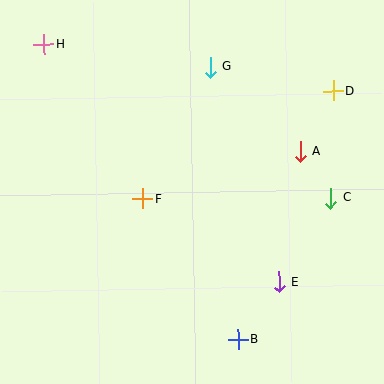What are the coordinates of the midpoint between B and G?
The midpoint between B and G is at (224, 203).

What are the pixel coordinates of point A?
Point A is at (301, 151).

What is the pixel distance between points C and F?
The distance between C and F is 188 pixels.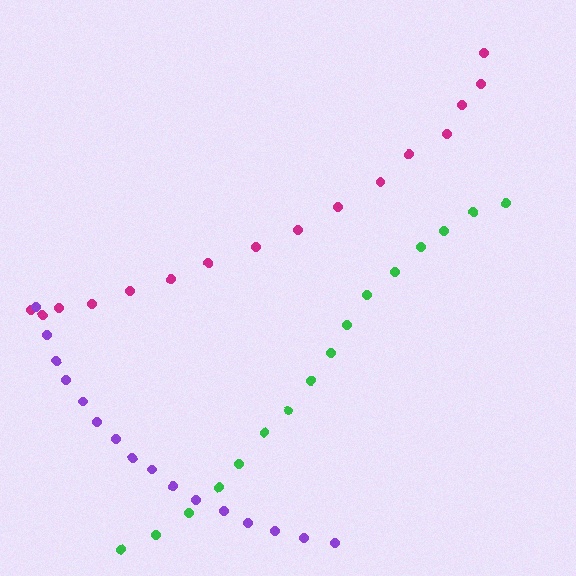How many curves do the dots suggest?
There are 3 distinct paths.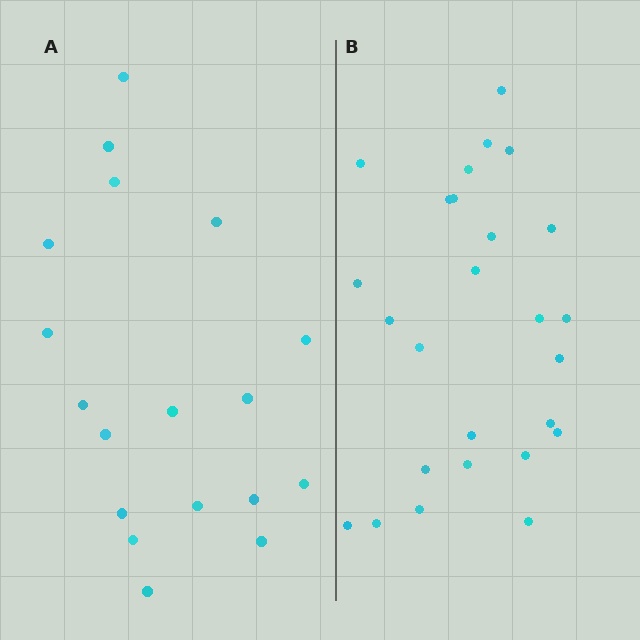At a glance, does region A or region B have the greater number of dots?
Region B (the right region) has more dots.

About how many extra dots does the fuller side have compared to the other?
Region B has roughly 8 or so more dots than region A.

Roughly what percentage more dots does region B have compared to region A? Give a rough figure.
About 45% more.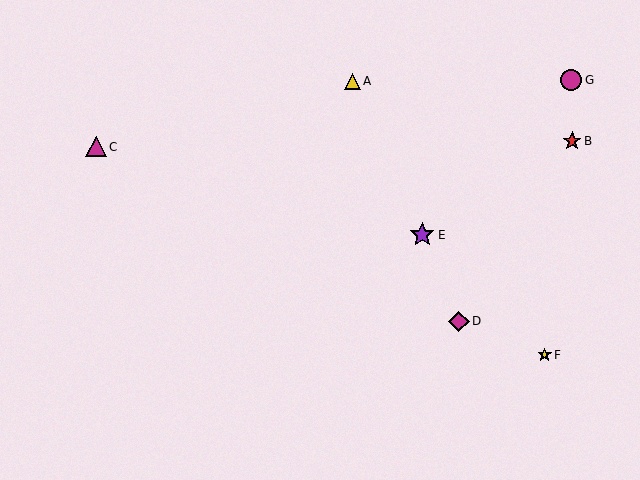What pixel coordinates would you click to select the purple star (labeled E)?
Click at (422, 235) to select the purple star E.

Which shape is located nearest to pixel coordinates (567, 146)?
The red star (labeled B) at (572, 141) is nearest to that location.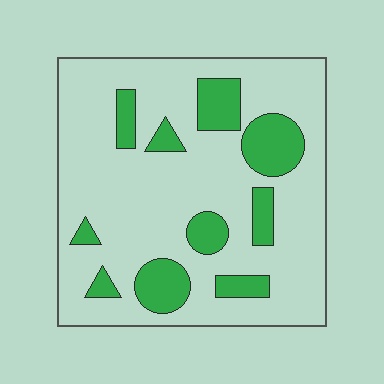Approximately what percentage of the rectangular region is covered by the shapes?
Approximately 20%.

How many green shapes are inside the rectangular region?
10.